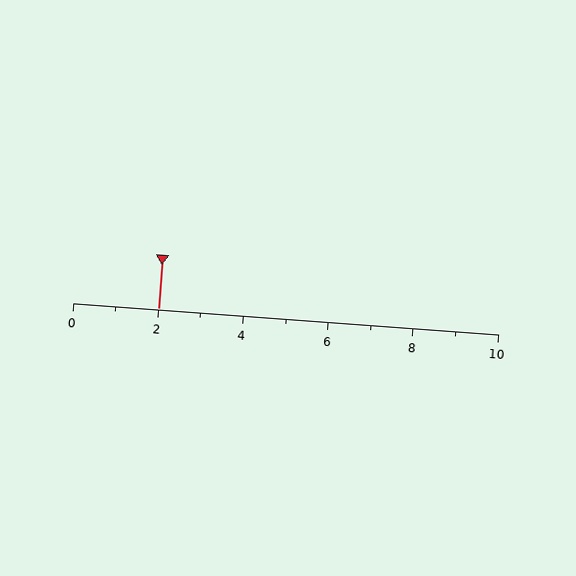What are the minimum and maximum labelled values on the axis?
The axis runs from 0 to 10.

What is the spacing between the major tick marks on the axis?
The major ticks are spaced 2 apart.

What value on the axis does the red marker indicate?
The marker indicates approximately 2.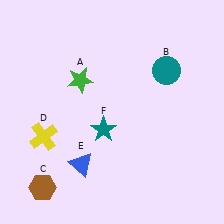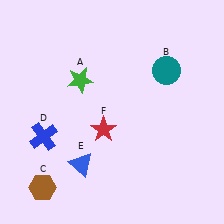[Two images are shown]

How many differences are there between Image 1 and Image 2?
There are 2 differences between the two images.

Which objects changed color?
D changed from yellow to blue. F changed from teal to red.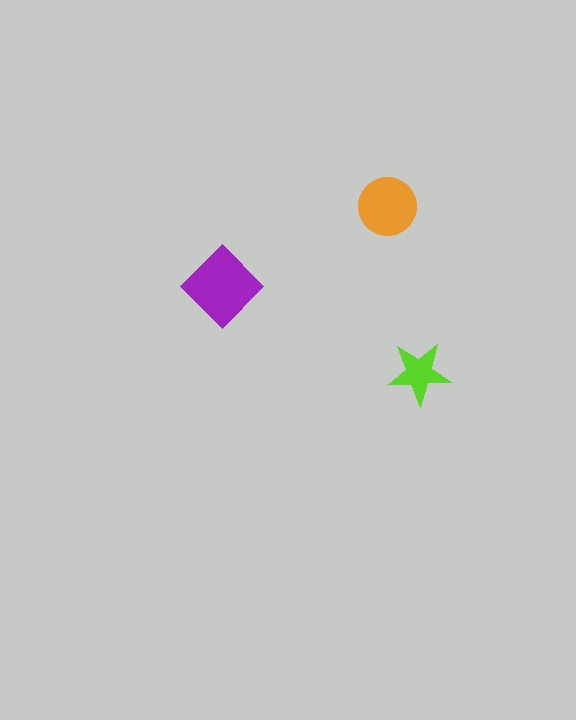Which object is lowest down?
The lime star is bottommost.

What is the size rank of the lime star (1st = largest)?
3rd.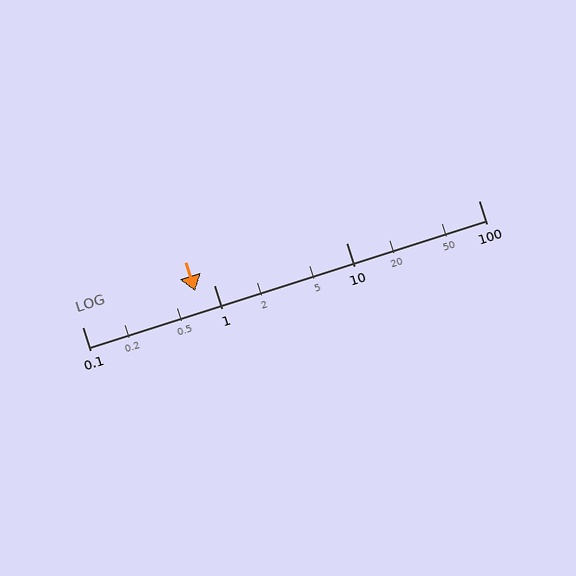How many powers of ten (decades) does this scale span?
The scale spans 3 decades, from 0.1 to 100.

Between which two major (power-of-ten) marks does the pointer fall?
The pointer is between 0.1 and 1.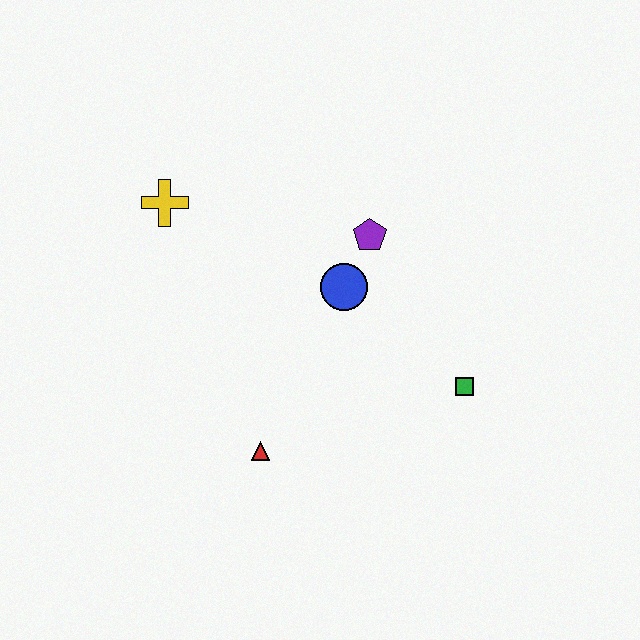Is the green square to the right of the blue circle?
Yes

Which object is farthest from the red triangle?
The yellow cross is farthest from the red triangle.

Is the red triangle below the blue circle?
Yes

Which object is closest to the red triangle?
The blue circle is closest to the red triangle.